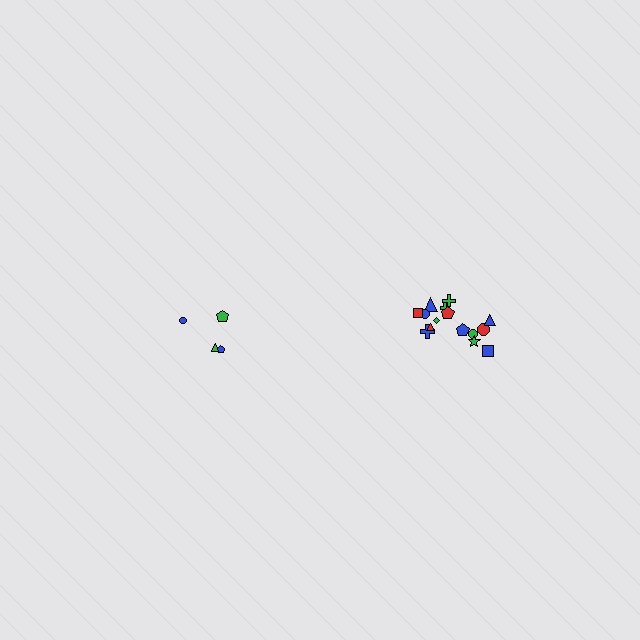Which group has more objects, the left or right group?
The right group.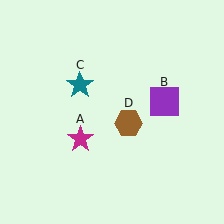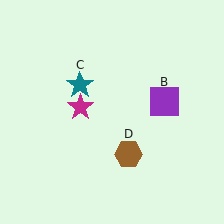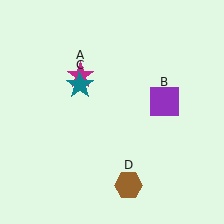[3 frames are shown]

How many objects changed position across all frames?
2 objects changed position: magenta star (object A), brown hexagon (object D).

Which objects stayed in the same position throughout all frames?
Purple square (object B) and teal star (object C) remained stationary.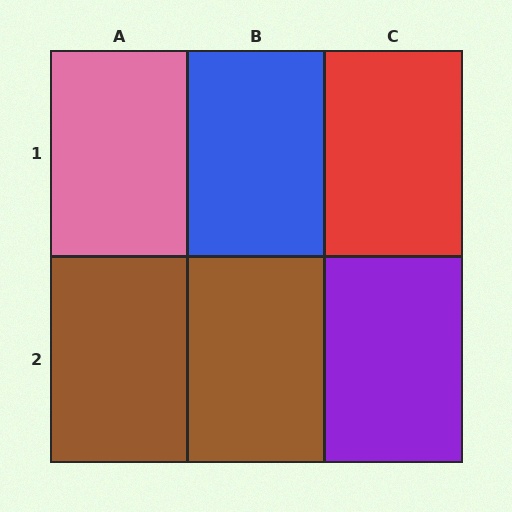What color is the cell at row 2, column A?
Brown.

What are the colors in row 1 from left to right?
Pink, blue, red.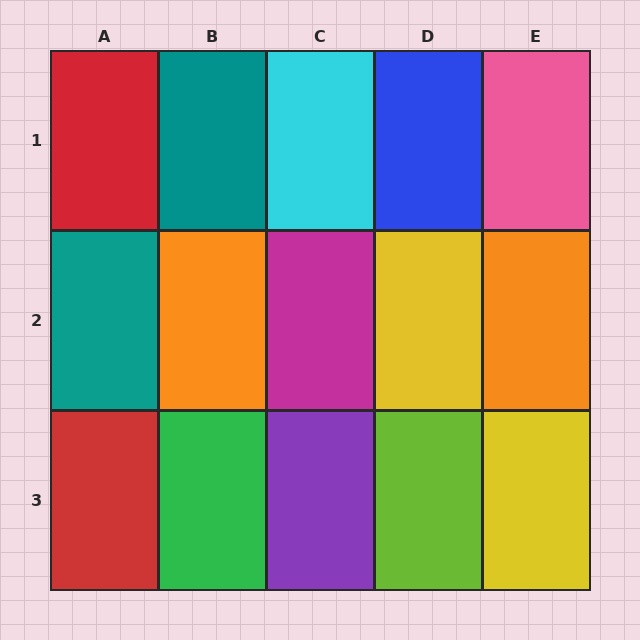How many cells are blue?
1 cell is blue.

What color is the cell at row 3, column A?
Red.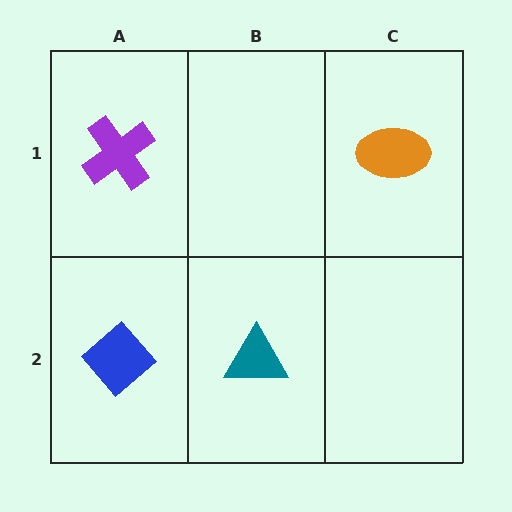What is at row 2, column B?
A teal triangle.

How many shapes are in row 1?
2 shapes.